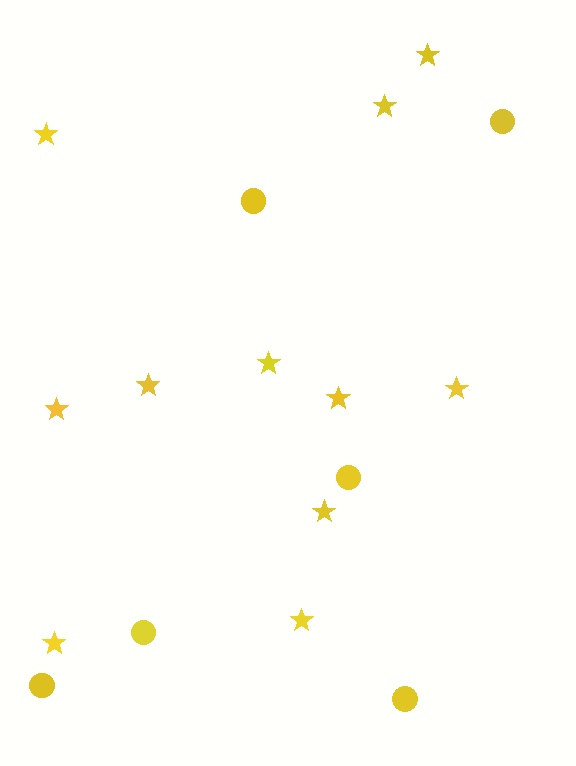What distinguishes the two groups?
There are 2 groups: one group of circles (6) and one group of stars (11).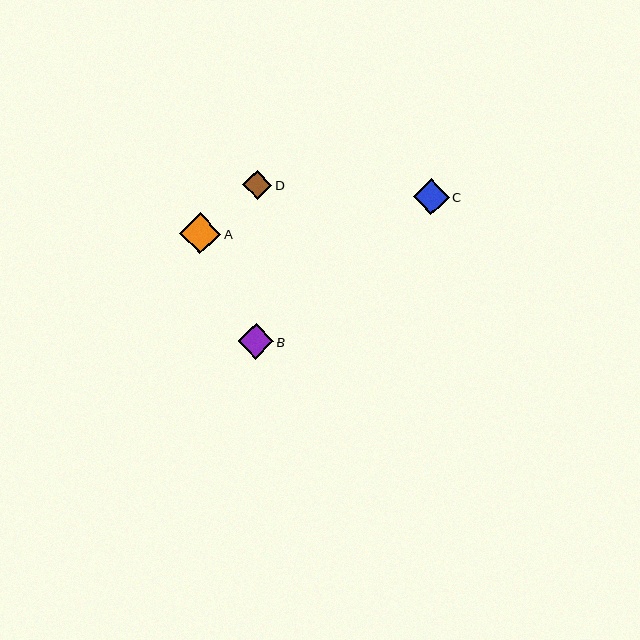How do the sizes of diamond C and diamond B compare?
Diamond C and diamond B are approximately the same size.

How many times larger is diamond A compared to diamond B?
Diamond A is approximately 1.1 times the size of diamond B.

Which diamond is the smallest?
Diamond D is the smallest with a size of approximately 30 pixels.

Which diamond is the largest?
Diamond A is the largest with a size of approximately 41 pixels.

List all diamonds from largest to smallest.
From largest to smallest: A, C, B, D.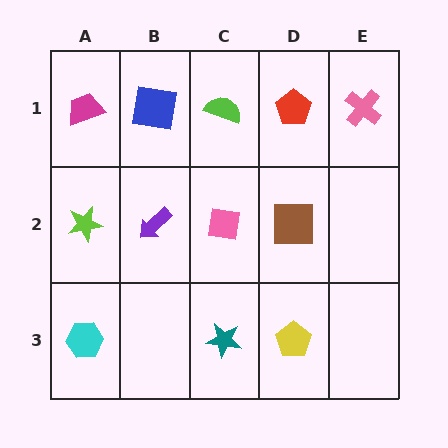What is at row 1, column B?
A blue square.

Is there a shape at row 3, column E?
No, that cell is empty.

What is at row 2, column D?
A brown square.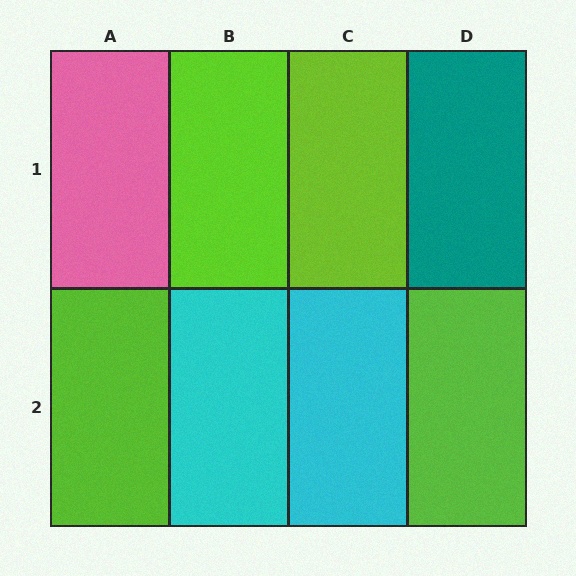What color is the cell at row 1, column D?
Teal.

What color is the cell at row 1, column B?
Lime.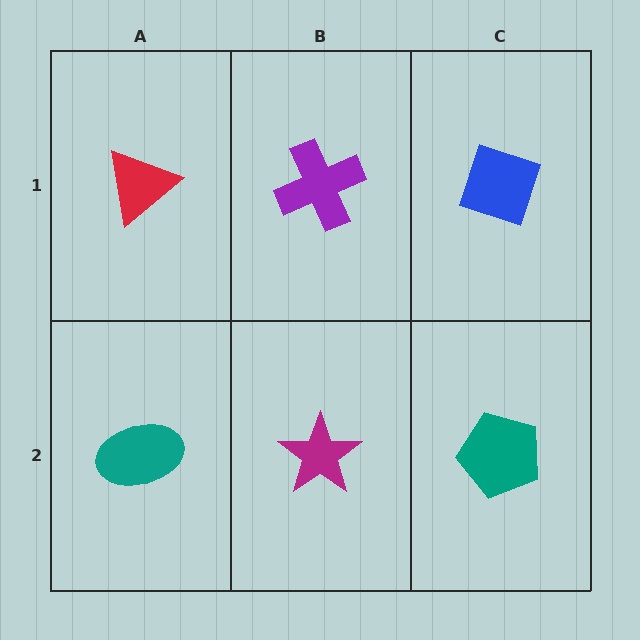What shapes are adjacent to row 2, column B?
A purple cross (row 1, column B), a teal ellipse (row 2, column A), a teal pentagon (row 2, column C).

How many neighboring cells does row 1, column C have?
2.